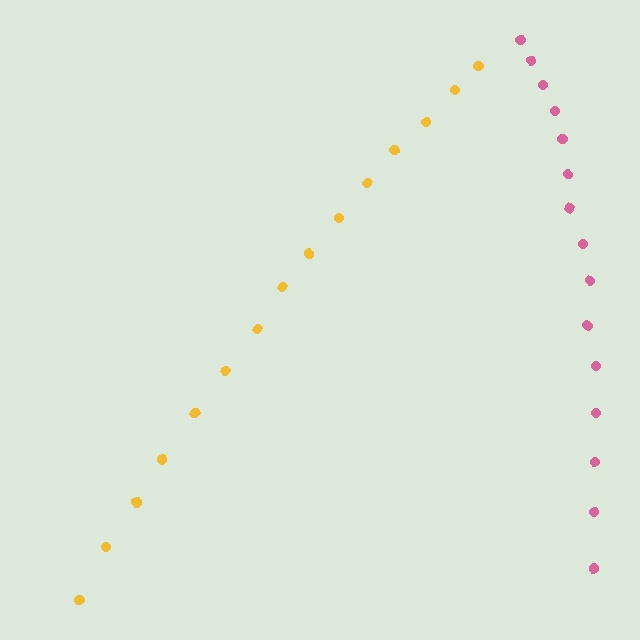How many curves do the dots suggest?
There are 2 distinct paths.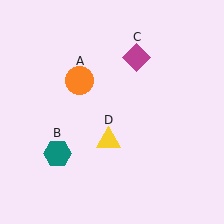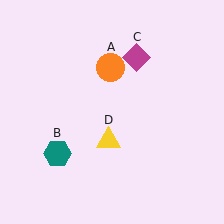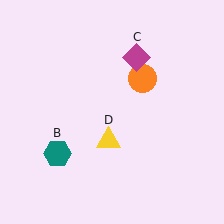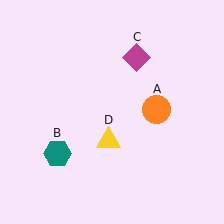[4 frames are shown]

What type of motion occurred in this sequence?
The orange circle (object A) rotated clockwise around the center of the scene.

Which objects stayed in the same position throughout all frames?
Teal hexagon (object B) and magenta diamond (object C) and yellow triangle (object D) remained stationary.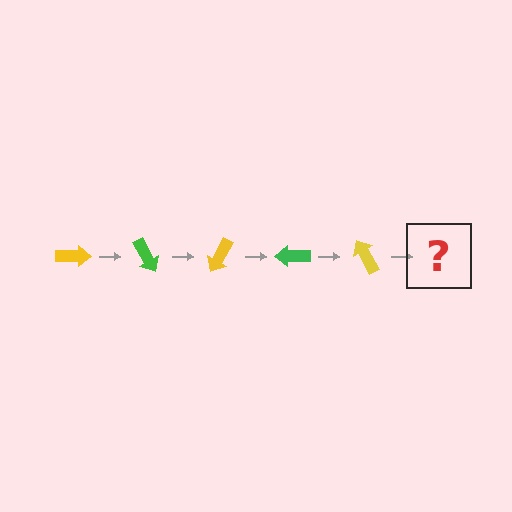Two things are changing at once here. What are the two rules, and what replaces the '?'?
The two rules are that it rotates 60 degrees each step and the color cycles through yellow and green. The '?' should be a green arrow, rotated 300 degrees from the start.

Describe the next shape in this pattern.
It should be a green arrow, rotated 300 degrees from the start.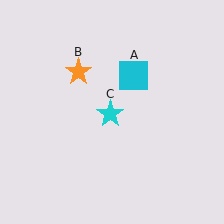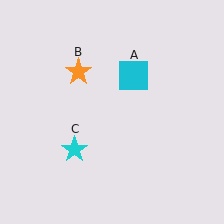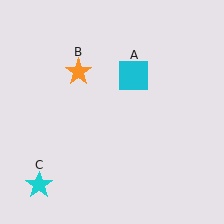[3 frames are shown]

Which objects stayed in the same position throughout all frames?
Cyan square (object A) and orange star (object B) remained stationary.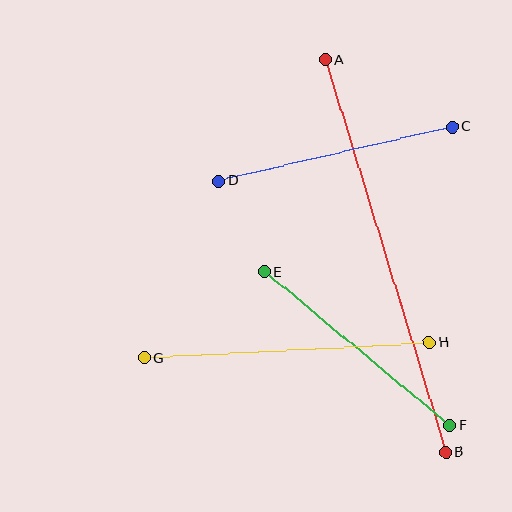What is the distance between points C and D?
The distance is approximately 239 pixels.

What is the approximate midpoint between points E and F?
The midpoint is at approximately (357, 348) pixels.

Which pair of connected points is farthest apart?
Points A and B are farthest apart.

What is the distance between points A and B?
The distance is approximately 410 pixels.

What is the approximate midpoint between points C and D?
The midpoint is at approximately (335, 154) pixels.